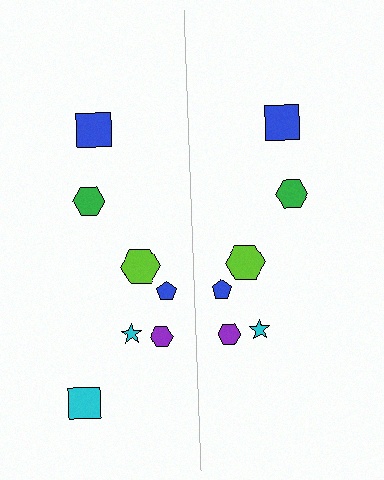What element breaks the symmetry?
A cyan square is missing from the right side.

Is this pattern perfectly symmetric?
No, the pattern is not perfectly symmetric. A cyan square is missing from the right side.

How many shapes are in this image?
There are 13 shapes in this image.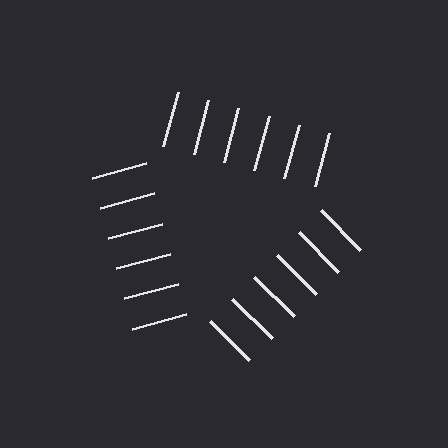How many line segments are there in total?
18 — 6 along each of the 3 edges.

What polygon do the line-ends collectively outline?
An illusory triangle — the line segments terminate on its edges but no continuous stroke is drawn.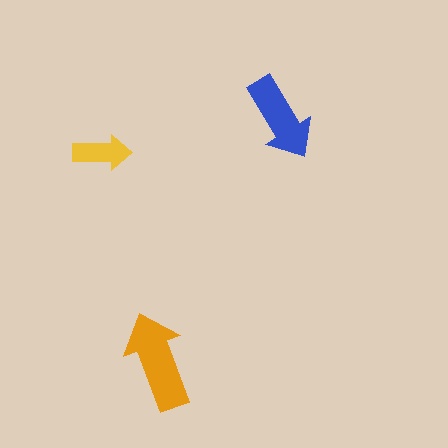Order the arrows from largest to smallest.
the orange one, the blue one, the yellow one.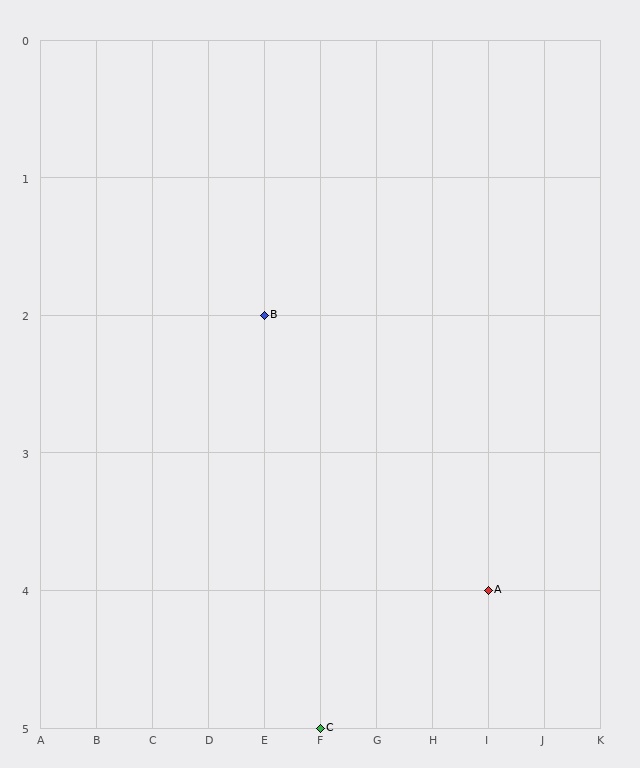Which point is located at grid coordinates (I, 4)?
Point A is at (I, 4).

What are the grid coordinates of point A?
Point A is at grid coordinates (I, 4).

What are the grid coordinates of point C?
Point C is at grid coordinates (F, 5).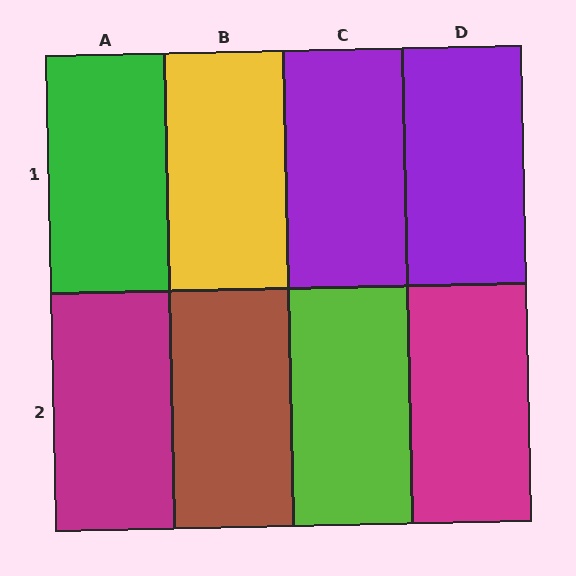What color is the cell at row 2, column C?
Lime.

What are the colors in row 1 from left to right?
Green, yellow, purple, purple.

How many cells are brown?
1 cell is brown.